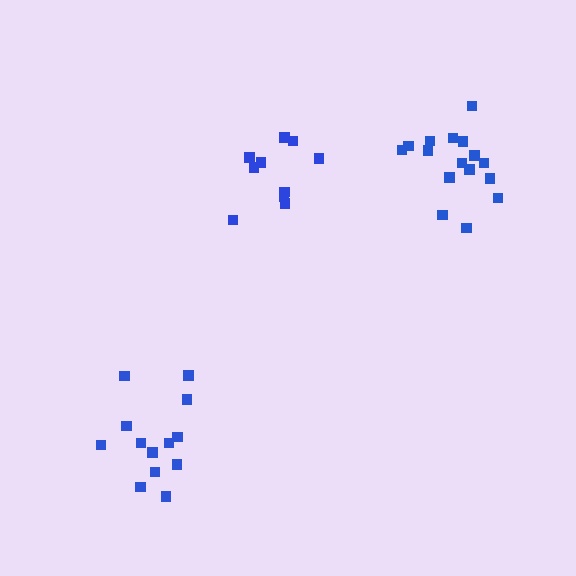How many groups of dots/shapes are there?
There are 3 groups.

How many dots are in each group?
Group 1: 10 dots, Group 2: 16 dots, Group 3: 13 dots (39 total).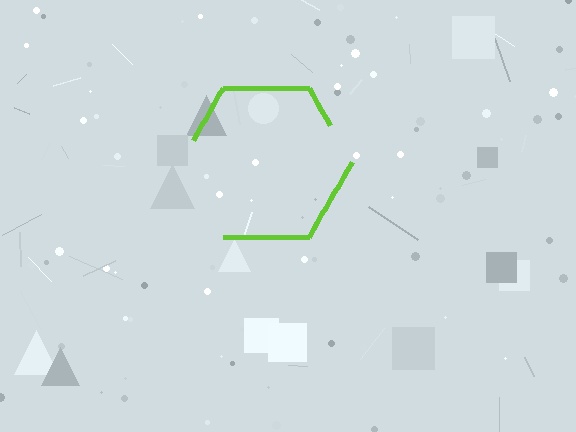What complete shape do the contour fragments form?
The contour fragments form a hexagon.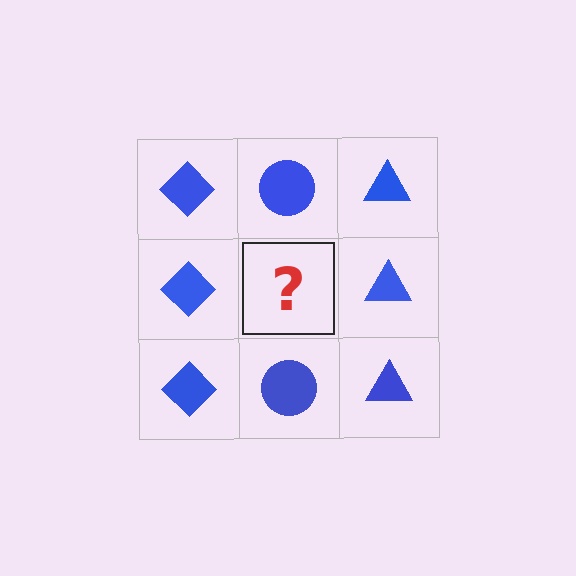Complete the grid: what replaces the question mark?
The question mark should be replaced with a blue circle.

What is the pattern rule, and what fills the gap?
The rule is that each column has a consistent shape. The gap should be filled with a blue circle.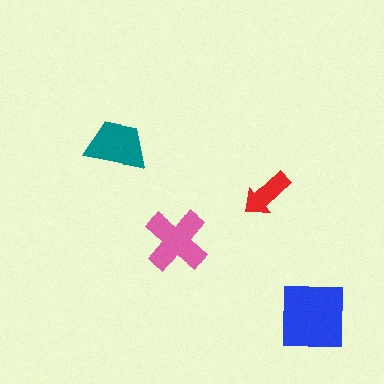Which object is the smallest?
The red arrow.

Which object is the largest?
The blue square.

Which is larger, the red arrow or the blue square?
The blue square.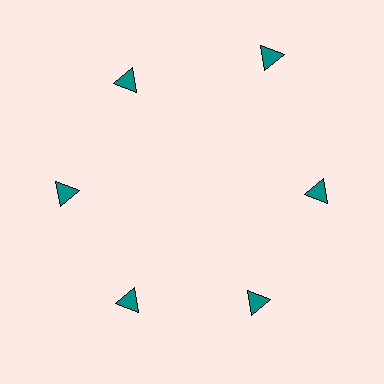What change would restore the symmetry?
The symmetry would be restored by moving it inward, back onto the ring so that all 6 triangles sit at equal angles and equal distance from the center.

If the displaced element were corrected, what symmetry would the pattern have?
It would have 6-fold rotational symmetry — the pattern would map onto itself every 60 degrees.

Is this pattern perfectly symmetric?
No. The 6 teal triangles are arranged in a ring, but one element near the 1 o'clock position is pushed outward from the center, breaking the 6-fold rotational symmetry.